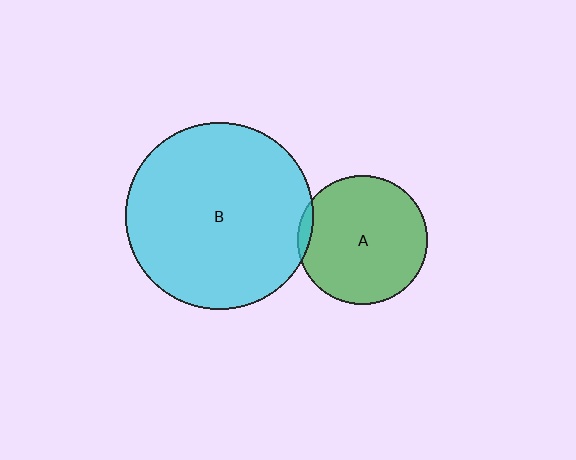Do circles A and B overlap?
Yes.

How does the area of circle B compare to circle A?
Approximately 2.1 times.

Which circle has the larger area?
Circle B (cyan).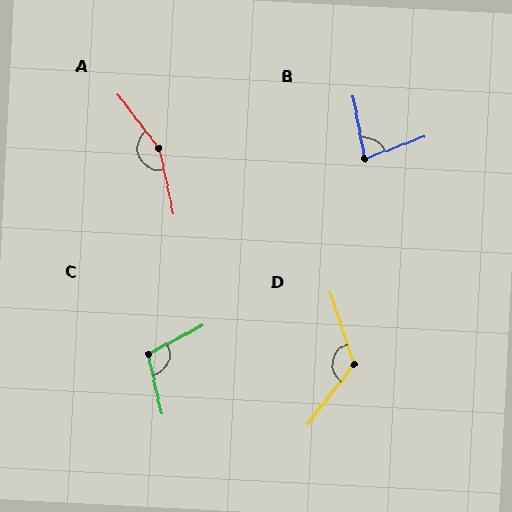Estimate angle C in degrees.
Approximately 105 degrees.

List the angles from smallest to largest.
B (80°), C (105°), D (124°), A (155°).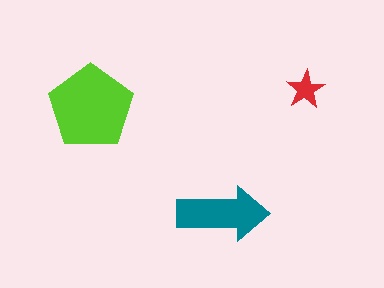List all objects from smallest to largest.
The red star, the teal arrow, the lime pentagon.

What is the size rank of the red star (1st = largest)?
3rd.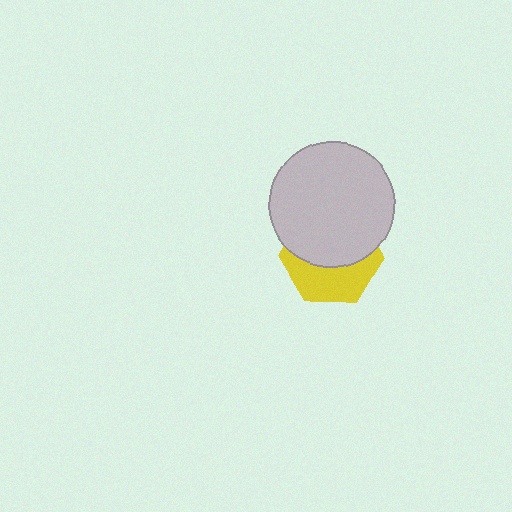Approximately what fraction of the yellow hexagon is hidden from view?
Roughly 56% of the yellow hexagon is hidden behind the light gray circle.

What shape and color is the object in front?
The object in front is a light gray circle.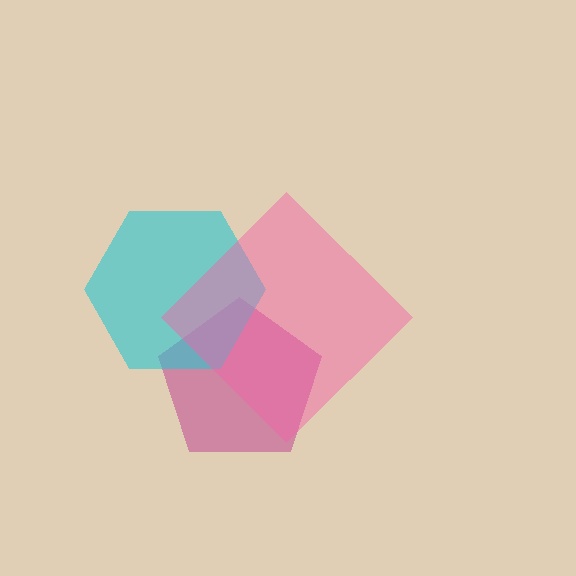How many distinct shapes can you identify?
There are 3 distinct shapes: a magenta pentagon, a cyan hexagon, a pink diamond.